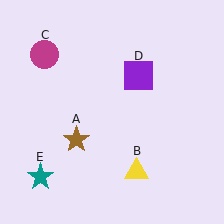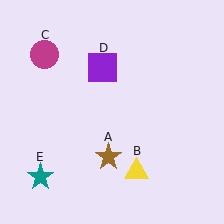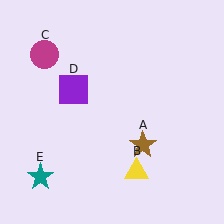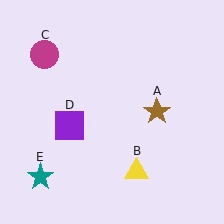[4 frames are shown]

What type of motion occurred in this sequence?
The brown star (object A), purple square (object D) rotated counterclockwise around the center of the scene.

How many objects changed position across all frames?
2 objects changed position: brown star (object A), purple square (object D).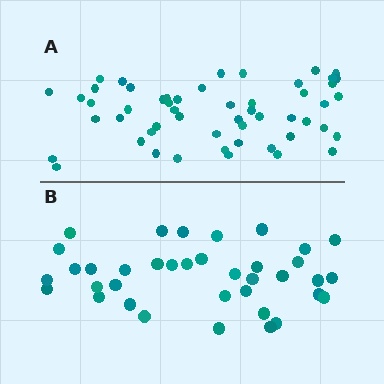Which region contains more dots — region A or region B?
Region A (the top region) has more dots.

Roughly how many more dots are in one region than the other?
Region A has approximately 15 more dots than region B.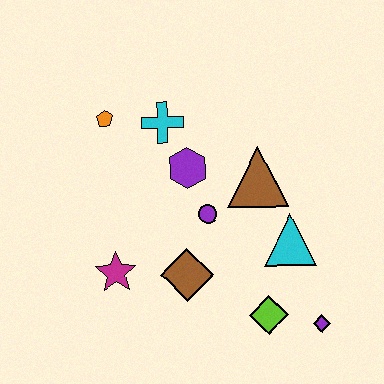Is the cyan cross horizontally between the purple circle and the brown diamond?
No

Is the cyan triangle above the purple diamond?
Yes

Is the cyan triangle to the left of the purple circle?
No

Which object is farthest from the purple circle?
The purple diamond is farthest from the purple circle.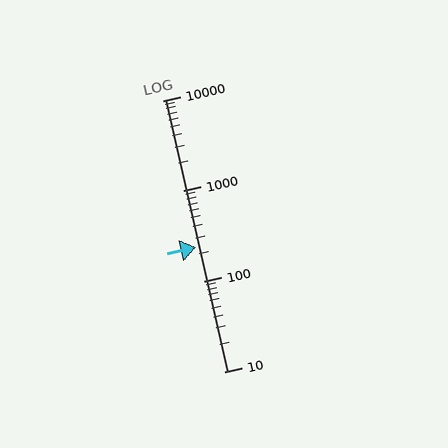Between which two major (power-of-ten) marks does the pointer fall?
The pointer is between 100 and 1000.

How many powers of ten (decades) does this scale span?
The scale spans 3 decades, from 10 to 10000.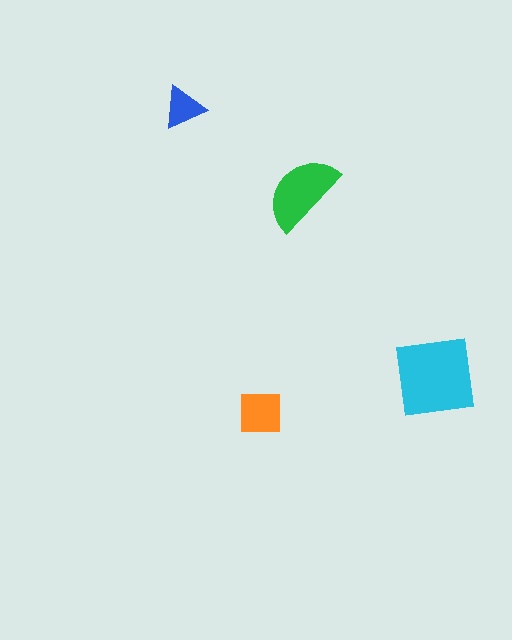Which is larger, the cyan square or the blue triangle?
The cyan square.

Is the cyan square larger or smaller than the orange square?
Larger.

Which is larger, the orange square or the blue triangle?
The orange square.